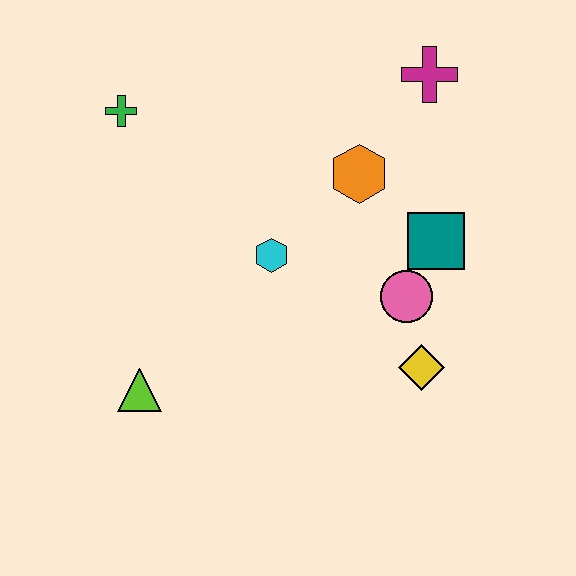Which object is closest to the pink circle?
The teal square is closest to the pink circle.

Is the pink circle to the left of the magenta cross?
Yes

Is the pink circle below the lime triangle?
No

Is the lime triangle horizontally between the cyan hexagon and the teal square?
No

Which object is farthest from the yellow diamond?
The green cross is farthest from the yellow diamond.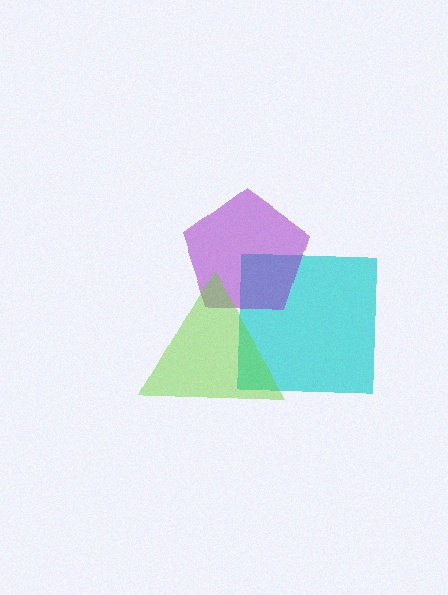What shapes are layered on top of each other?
The layered shapes are: a cyan square, a purple pentagon, a lime triangle.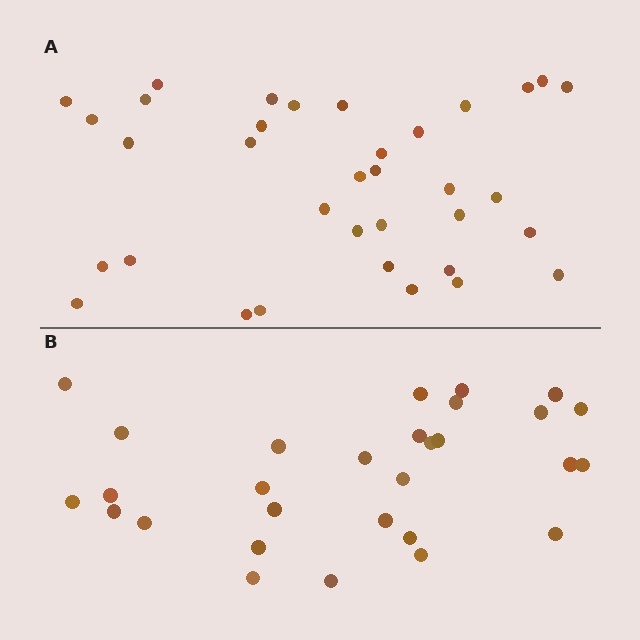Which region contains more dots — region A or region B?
Region A (the top region) has more dots.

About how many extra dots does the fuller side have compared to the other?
Region A has about 6 more dots than region B.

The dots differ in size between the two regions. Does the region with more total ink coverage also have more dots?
No. Region B has more total ink coverage because its dots are larger, but region A actually contains more individual dots. Total area can be misleading — the number of items is what matters here.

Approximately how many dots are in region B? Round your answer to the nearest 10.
About 30 dots. (The exact count is 29, which rounds to 30.)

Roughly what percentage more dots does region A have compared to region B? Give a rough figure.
About 20% more.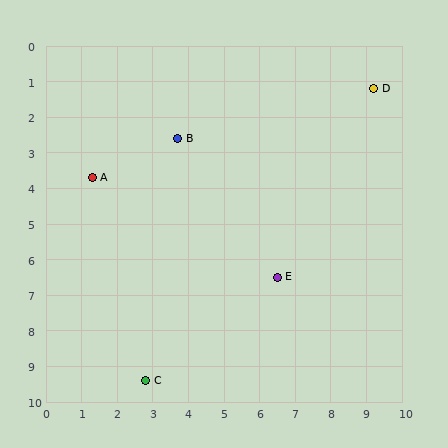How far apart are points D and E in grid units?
Points D and E are about 5.9 grid units apart.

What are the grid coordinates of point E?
Point E is at approximately (6.5, 6.5).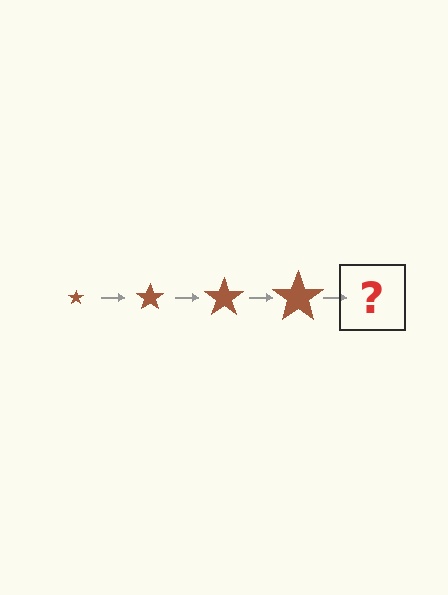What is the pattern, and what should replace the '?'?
The pattern is that the star gets progressively larger each step. The '?' should be a brown star, larger than the previous one.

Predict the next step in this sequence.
The next step is a brown star, larger than the previous one.